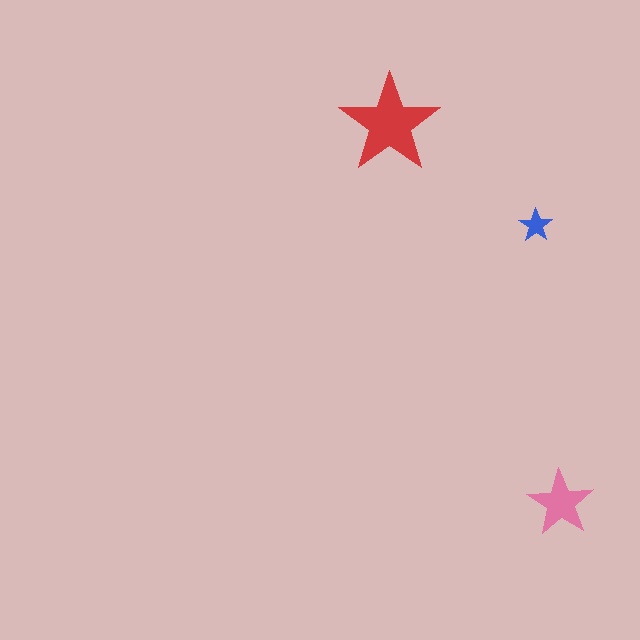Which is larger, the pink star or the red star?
The red one.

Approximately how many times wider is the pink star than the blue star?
About 2 times wider.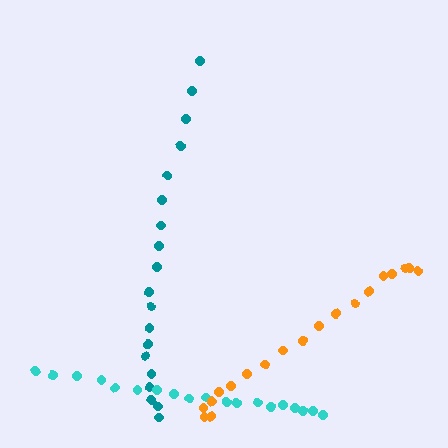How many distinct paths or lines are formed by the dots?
There are 3 distinct paths.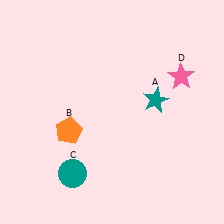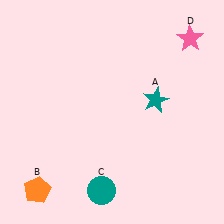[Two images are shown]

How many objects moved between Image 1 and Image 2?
3 objects moved between the two images.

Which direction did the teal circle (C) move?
The teal circle (C) moved right.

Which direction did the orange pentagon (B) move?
The orange pentagon (B) moved down.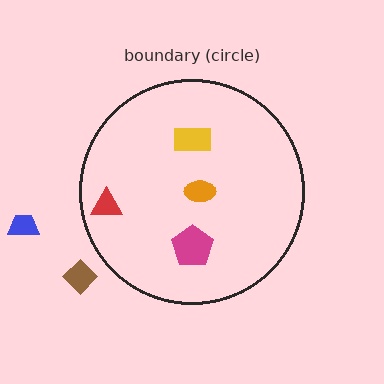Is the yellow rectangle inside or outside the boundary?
Inside.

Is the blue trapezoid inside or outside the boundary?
Outside.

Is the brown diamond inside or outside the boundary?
Outside.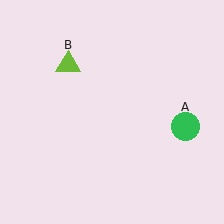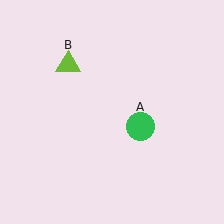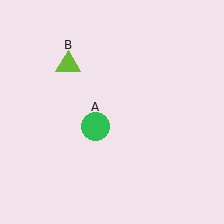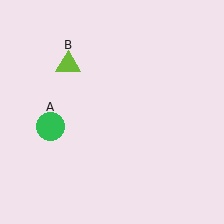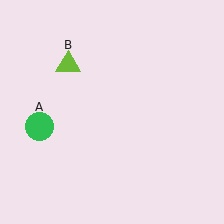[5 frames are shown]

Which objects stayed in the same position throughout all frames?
Lime triangle (object B) remained stationary.